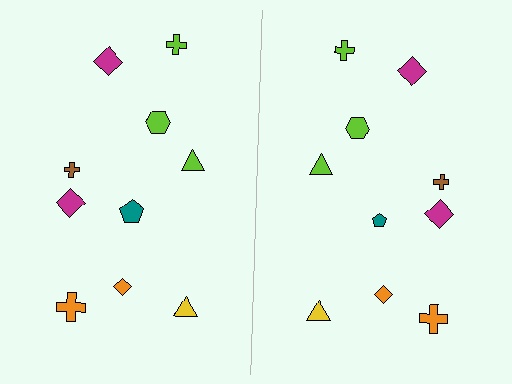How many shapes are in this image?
There are 20 shapes in this image.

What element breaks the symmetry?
The teal pentagon on the right side has a different size than its mirror counterpart.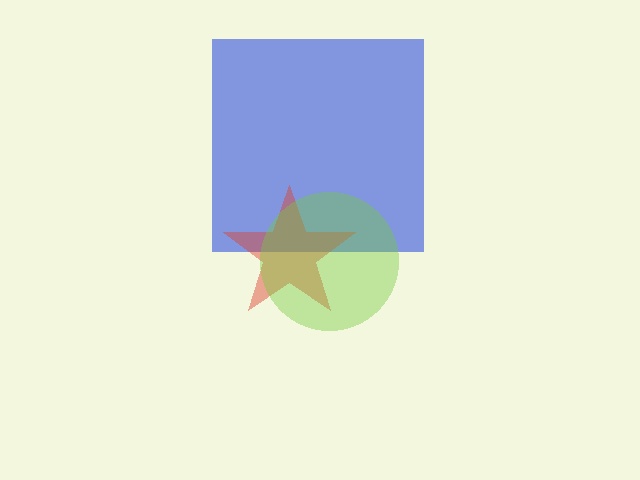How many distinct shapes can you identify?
There are 3 distinct shapes: a blue square, a red star, a lime circle.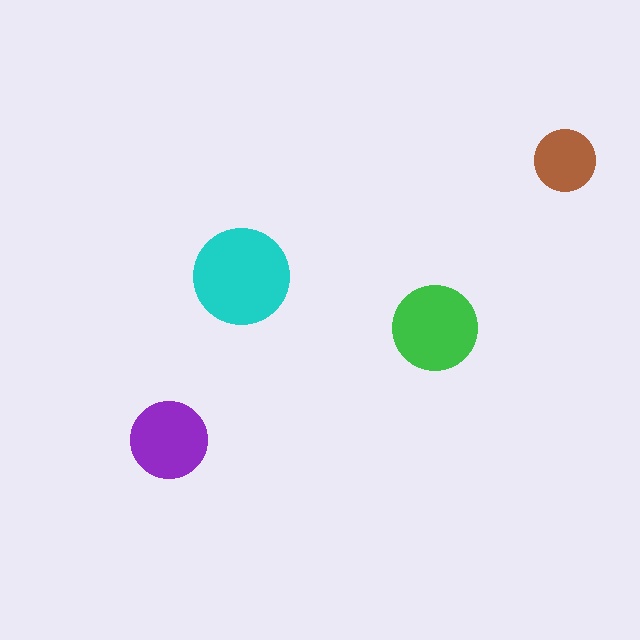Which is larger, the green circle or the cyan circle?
The cyan one.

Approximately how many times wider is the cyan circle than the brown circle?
About 1.5 times wider.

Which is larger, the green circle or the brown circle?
The green one.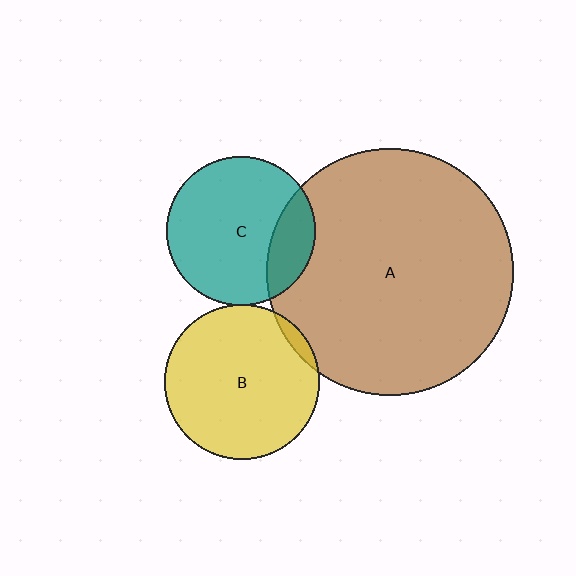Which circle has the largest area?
Circle A (brown).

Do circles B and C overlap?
Yes.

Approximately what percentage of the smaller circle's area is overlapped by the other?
Approximately 5%.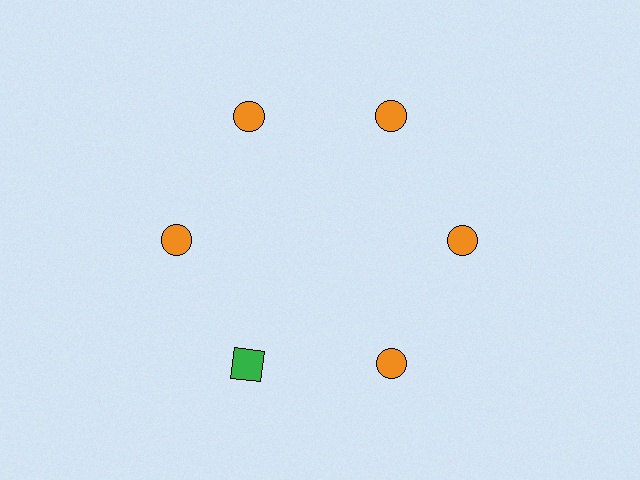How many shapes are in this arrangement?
There are 6 shapes arranged in a ring pattern.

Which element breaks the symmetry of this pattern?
The green square at roughly the 7 o'clock position breaks the symmetry. All other shapes are orange circles.